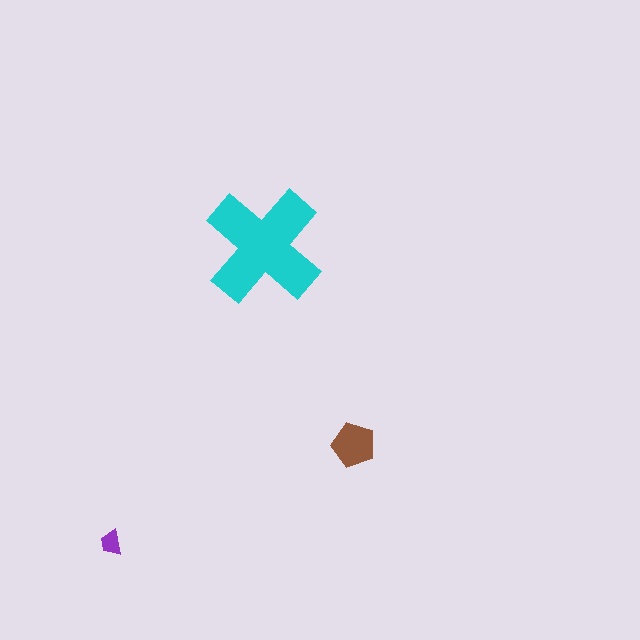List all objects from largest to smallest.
The cyan cross, the brown pentagon, the purple trapezoid.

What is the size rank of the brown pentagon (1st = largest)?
2nd.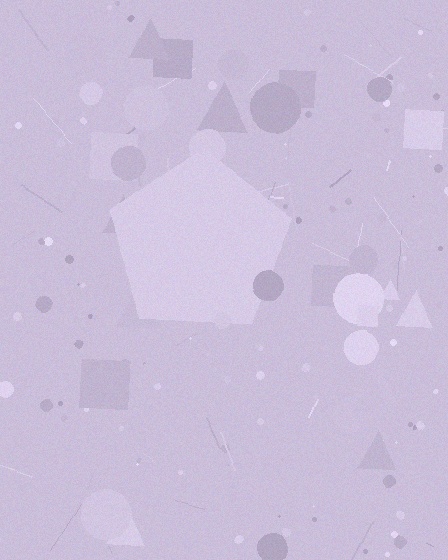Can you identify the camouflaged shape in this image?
The camouflaged shape is a pentagon.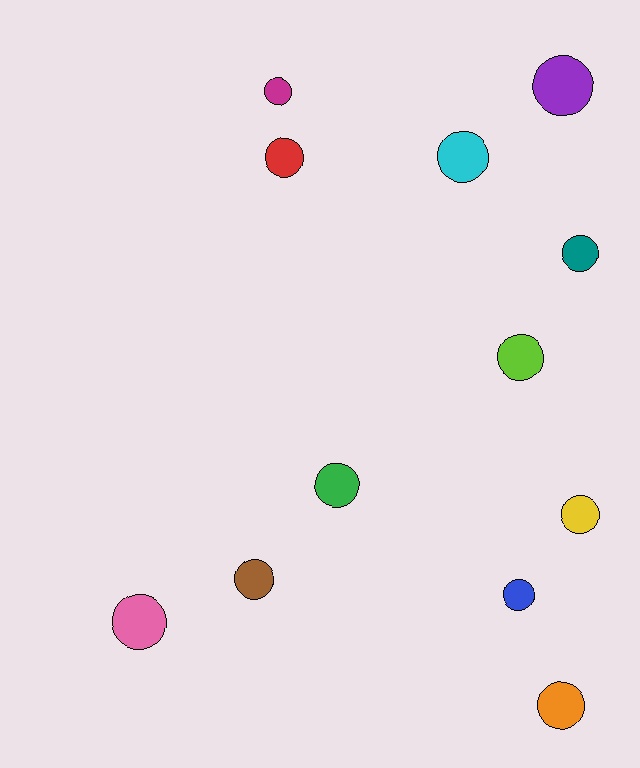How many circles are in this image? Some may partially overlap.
There are 12 circles.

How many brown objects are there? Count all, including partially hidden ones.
There is 1 brown object.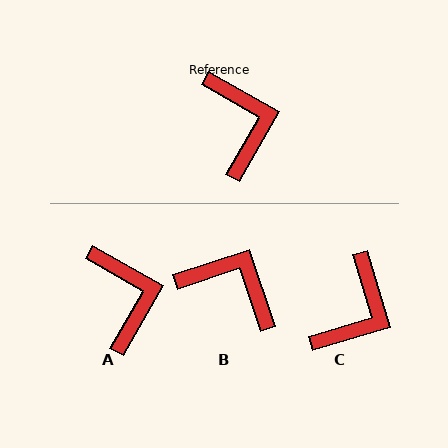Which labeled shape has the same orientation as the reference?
A.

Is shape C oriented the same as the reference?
No, it is off by about 44 degrees.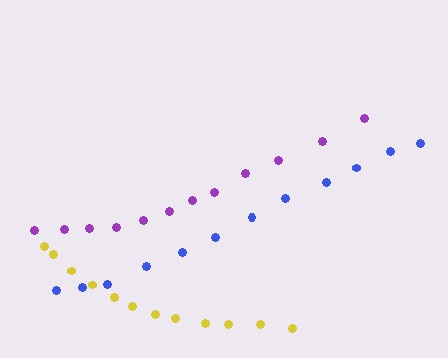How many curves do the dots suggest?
There are 3 distinct paths.